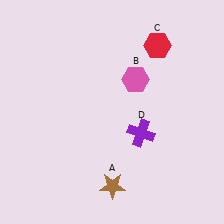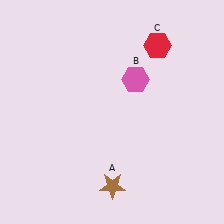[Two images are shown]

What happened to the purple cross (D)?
The purple cross (D) was removed in Image 2. It was in the bottom-right area of Image 1.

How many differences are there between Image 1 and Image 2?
There is 1 difference between the two images.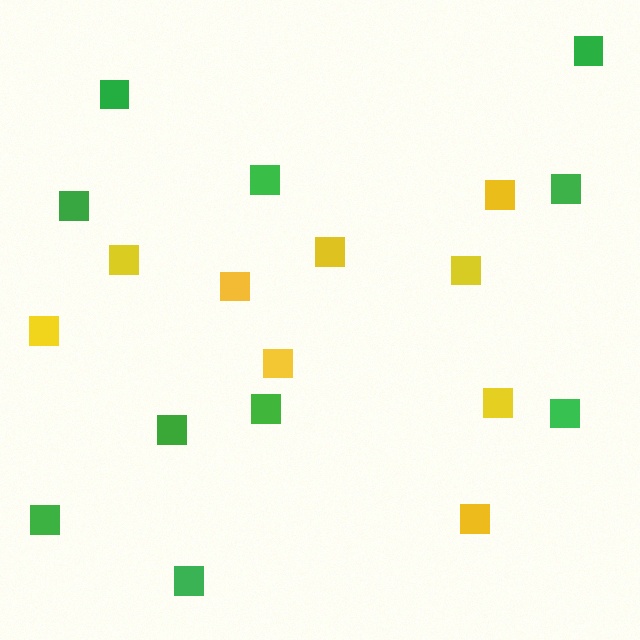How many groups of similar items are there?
There are 2 groups: one group of yellow squares (9) and one group of green squares (10).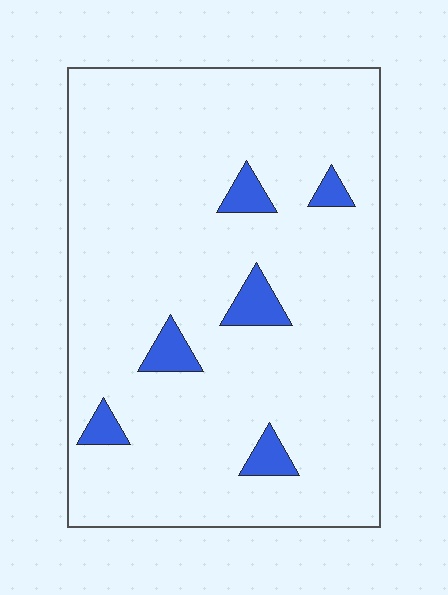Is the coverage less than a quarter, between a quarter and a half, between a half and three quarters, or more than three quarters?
Less than a quarter.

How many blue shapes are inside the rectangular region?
6.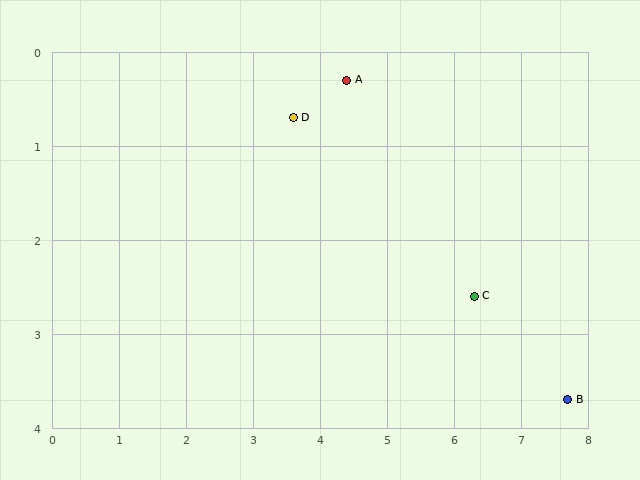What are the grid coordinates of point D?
Point D is at approximately (3.6, 0.7).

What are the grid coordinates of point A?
Point A is at approximately (4.4, 0.3).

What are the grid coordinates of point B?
Point B is at approximately (7.7, 3.7).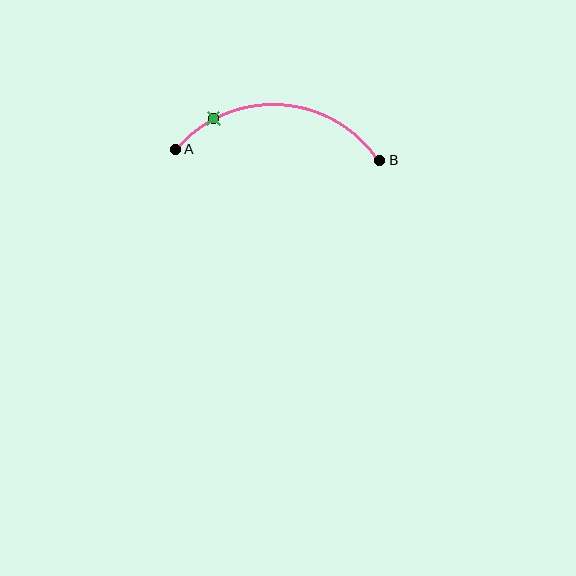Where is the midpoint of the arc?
The arc midpoint is the point on the curve farthest from the straight line joining A and B. It sits above that line.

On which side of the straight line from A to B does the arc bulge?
The arc bulges above the straight line connecting A and B.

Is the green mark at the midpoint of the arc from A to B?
No. The green mark lies on the arc but is closer to endpoint A. The arc midpoint would be at the point on the curve equidistant along the arc from both A and B.